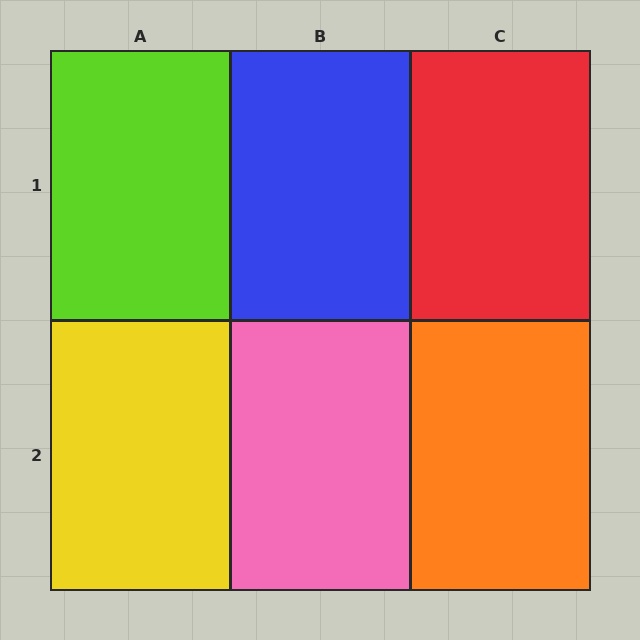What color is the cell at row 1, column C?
Red.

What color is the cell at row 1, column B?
Blue.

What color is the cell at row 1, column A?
Lime.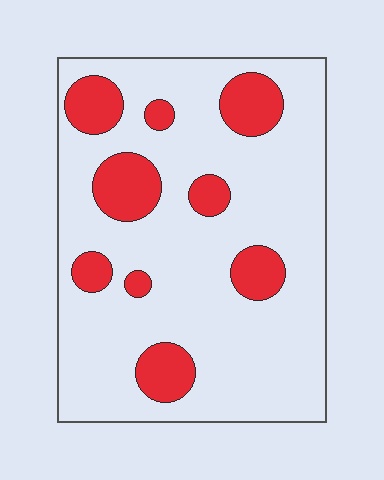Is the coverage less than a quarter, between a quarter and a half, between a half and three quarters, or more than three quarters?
Less than a quarter.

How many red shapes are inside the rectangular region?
9.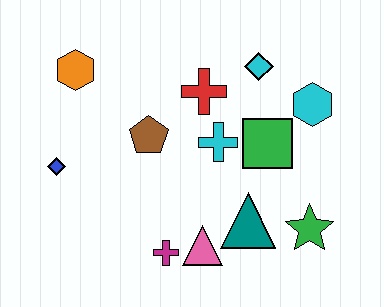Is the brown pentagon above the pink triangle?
Yes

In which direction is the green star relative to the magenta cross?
The green star is to the right of the magenta cross.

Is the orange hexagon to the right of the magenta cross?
No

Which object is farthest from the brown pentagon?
The green star is farthest from the brown pentagon.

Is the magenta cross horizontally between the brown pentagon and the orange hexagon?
No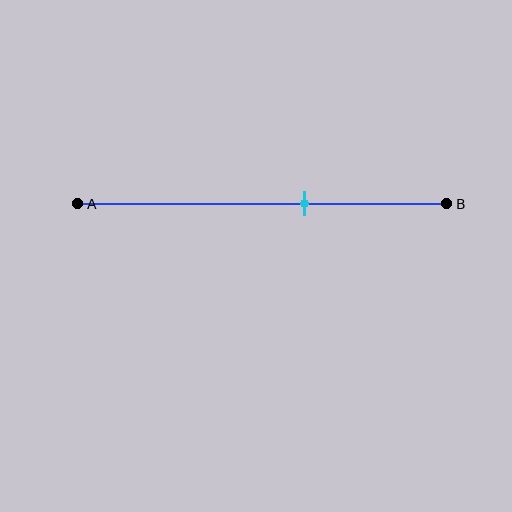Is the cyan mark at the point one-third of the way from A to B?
No, the mark is at about 60% from A, not at the 33% one-third point.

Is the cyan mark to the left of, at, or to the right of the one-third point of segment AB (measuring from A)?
The cyan mark is to the right of the one-third point of segment AB.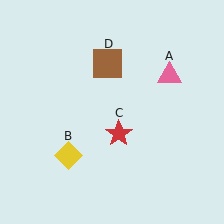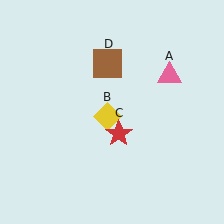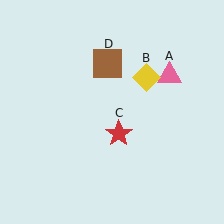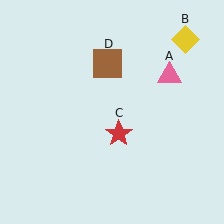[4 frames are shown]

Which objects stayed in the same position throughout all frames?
Pink triangle (object A) and red star (object C) and brown square (object D) remained stationary.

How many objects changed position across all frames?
1 object changed position: yellow diamond (object B).